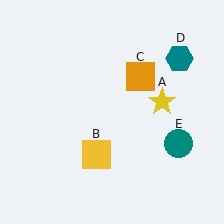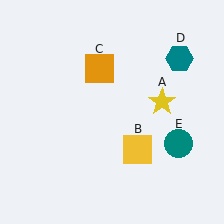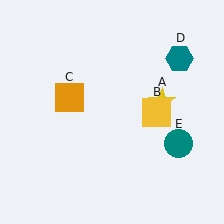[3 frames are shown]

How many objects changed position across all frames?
2 objects changed position: yellow square (object B), orange square (object C).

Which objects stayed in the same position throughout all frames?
Yellow star (object A) and teal hexagon (object D) and teal circle (object E) remained stationary.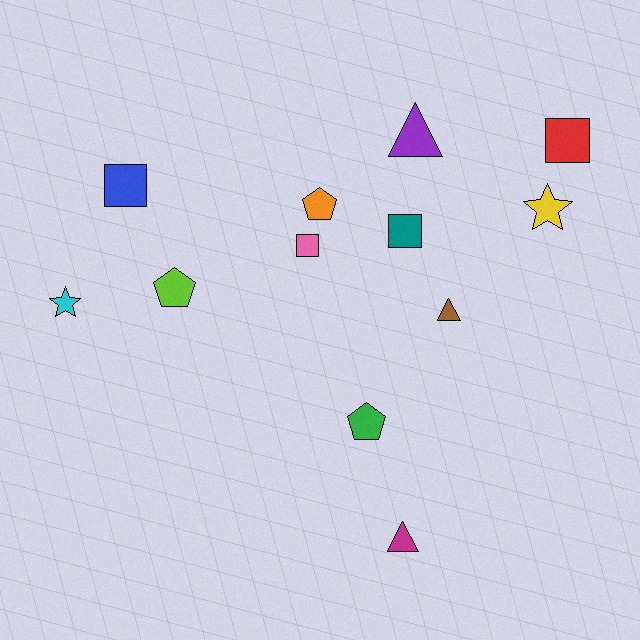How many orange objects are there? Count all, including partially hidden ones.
There is 1 orange object.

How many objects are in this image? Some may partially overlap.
There are 12 objects.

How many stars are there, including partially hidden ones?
There are 2 stars.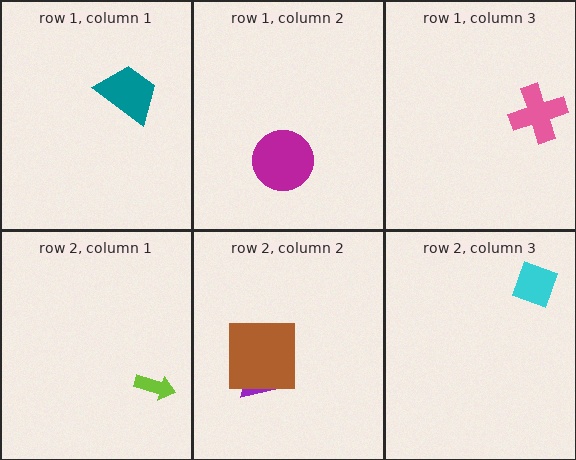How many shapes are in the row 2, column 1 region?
1.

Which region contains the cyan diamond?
The row 2, column 3 region.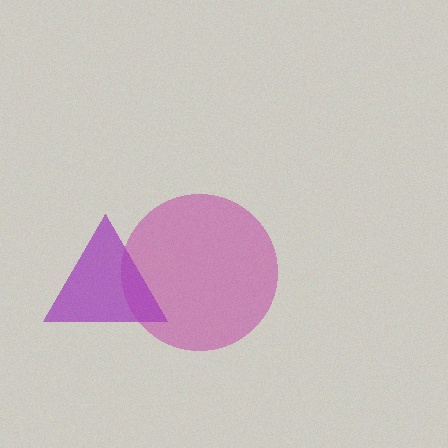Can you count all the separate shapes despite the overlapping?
Yes, there are 2 separate shapes.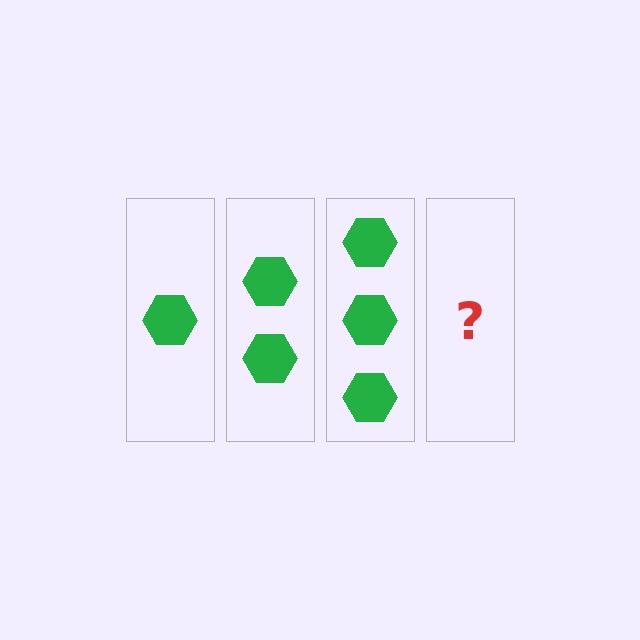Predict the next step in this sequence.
The next step is 4 hexagons.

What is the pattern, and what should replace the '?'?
The pattern is that each step adds one more hexagon. The '?' should be 4 hexagons.